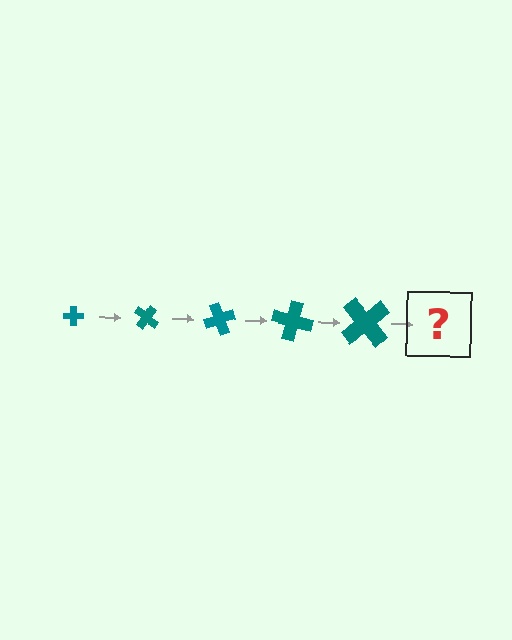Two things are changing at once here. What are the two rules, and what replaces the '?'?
The two rules are that the cross grows larger each step and it rotates 35 degrees each step. The '?' should be a cross, larger than the previous one and rotated 175 degrees from the start.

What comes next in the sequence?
The next element should be a cross, larger than the previous one and rotated 175 degrees from the start.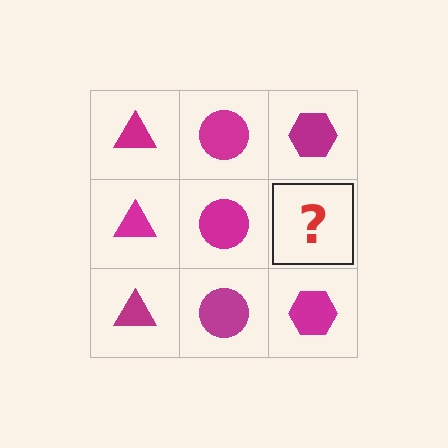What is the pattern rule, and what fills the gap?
The rule is that each column has a consistent shape. The gap should be filled with a magenta hexagon.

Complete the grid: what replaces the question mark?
The question mark should be replaced with a magenta hexagon.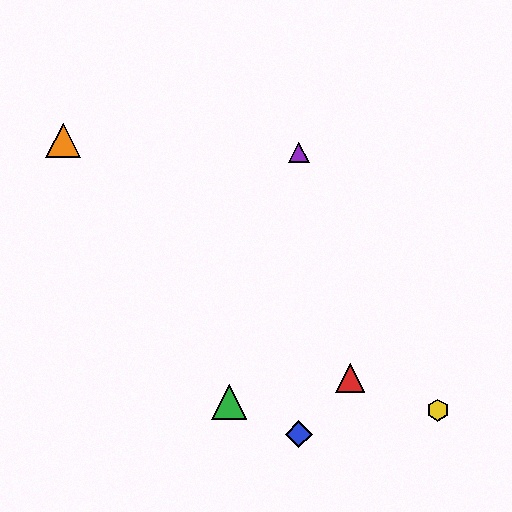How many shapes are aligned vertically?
2 shapes (the blue diamond, the purple triangle) are aligned vertically.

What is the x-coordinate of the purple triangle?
The purple triangle is at x≈299.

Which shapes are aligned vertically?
The blue diamond, the purple triangle are aligned vertically.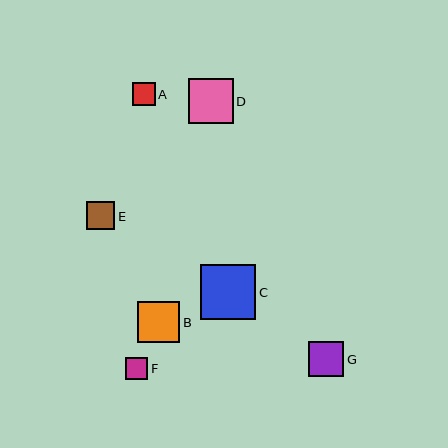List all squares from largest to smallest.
From largest to smallest: C, D, B, G, E, F, A.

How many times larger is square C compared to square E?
Square C is approximately 2.0 times the size of square E.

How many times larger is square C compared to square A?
Square C is approximately 2.5 times the size of square A.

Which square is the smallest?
Square A is the smallest with a size of approximately 22 pixels.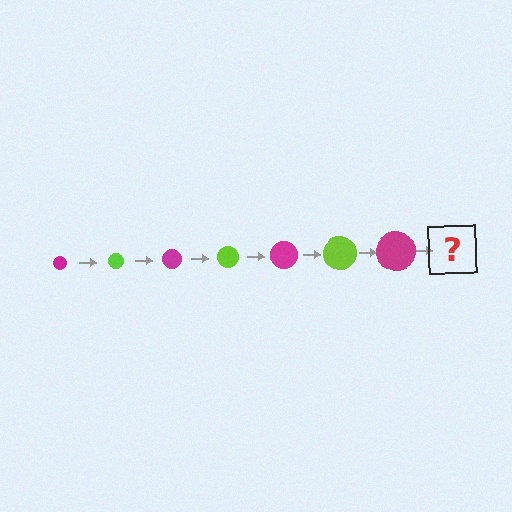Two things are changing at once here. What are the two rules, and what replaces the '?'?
The two rules are that the circle grows larger each step and the color cycles through magenta and lime. The '?' should be a lime circle, larger than the previous one.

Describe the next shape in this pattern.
It should be a lime circle, larger than the previous one.